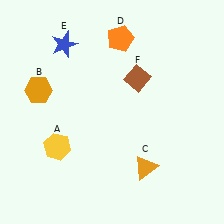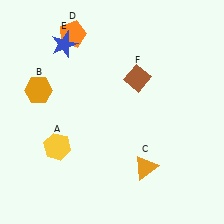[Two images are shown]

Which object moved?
The orange pentagon (D) moved left.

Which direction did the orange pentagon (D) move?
The orange pentagon (D) moved left.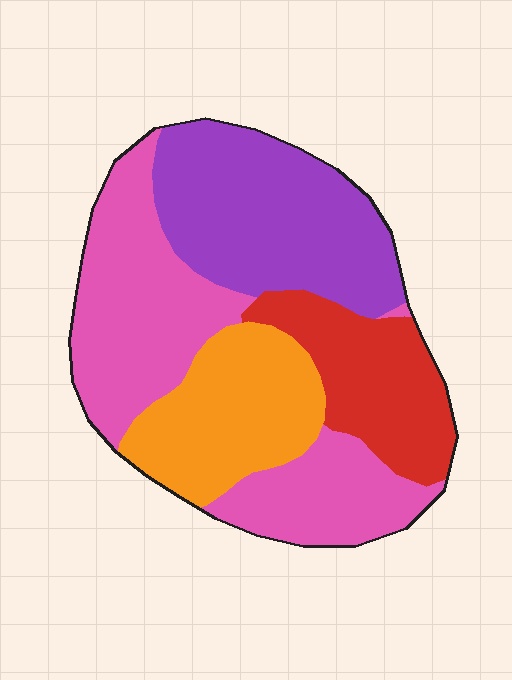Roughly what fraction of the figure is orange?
Orange takes up about one fifth (1/5) of the figure.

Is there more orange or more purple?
Purple.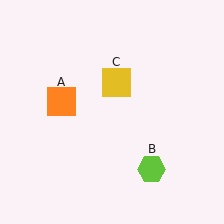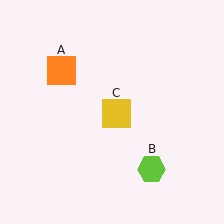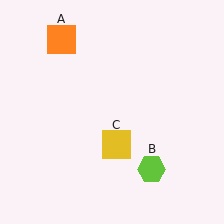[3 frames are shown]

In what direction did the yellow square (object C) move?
The yellow square (object C) moved down.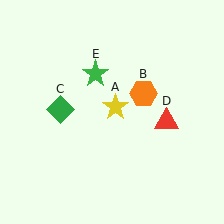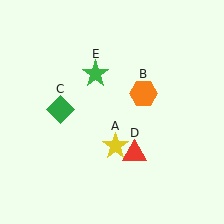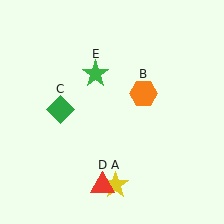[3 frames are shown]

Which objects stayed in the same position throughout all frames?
Orange hexagon (object B) and green diamond (object C) and green star (object E) remained stationary.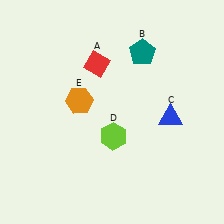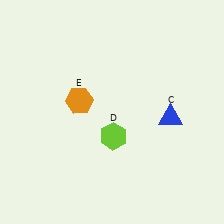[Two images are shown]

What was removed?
The teal pentagon (B), the red diamond (A) were removed in Image 2.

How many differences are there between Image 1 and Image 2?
There are 2 differences between the two images.